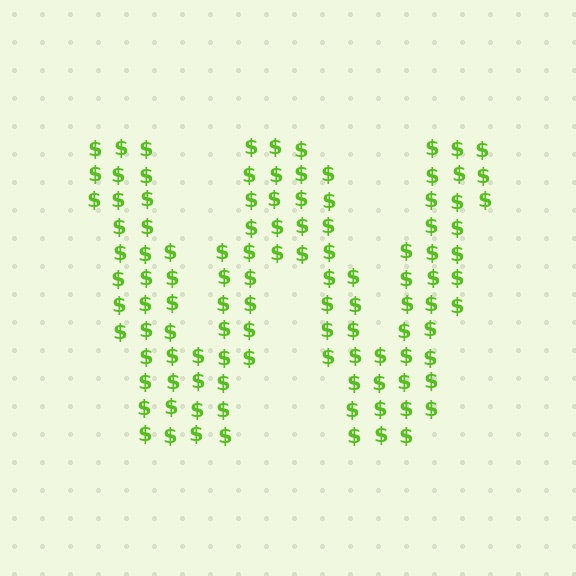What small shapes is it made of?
It is made of small dollar signs.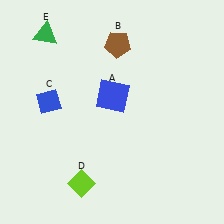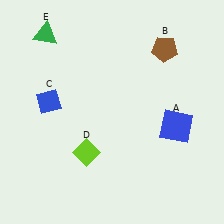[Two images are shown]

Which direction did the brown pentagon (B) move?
The brown pentagon (B) moved right.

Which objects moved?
The objects that moved are: the blue square (A), the brown pentagon (B), the lime diamond (D).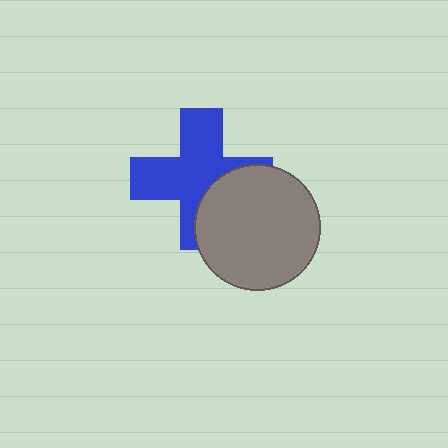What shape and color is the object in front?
The object in front is a gray circle.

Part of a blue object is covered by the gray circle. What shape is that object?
It is a cross.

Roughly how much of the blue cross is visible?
Most of it is visible (roughly 67%).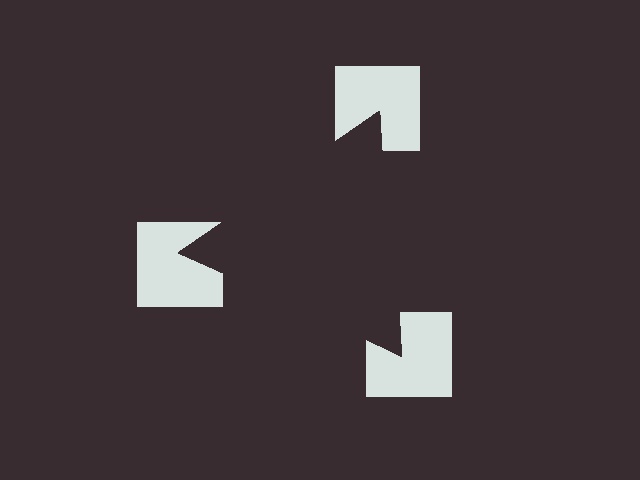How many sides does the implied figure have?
3 sides.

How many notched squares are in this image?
There are 3 — one at each vertex of the illusory triangle.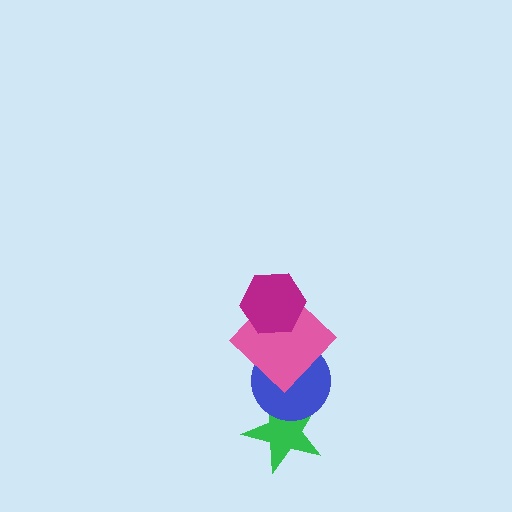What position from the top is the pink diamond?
The pink diamond is 2nd from the top.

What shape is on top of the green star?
The blue circle is on top of the green star.